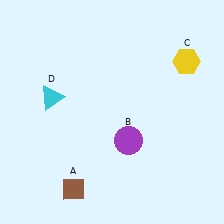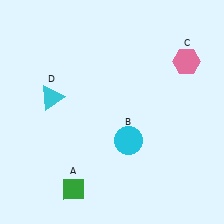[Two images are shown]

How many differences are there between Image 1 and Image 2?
There are 3 differences between the two images.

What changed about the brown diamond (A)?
In Image 1, A is brown. In Image 2, it changed to green.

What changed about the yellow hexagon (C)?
In Image 1, C is yellow. In Image 2, it changed to pink.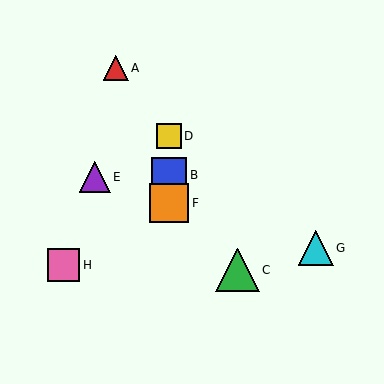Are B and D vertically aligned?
Yes, both are at x≈169.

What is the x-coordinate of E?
Object E is at x≈95.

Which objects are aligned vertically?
Objects B, D, F are aligned vertically.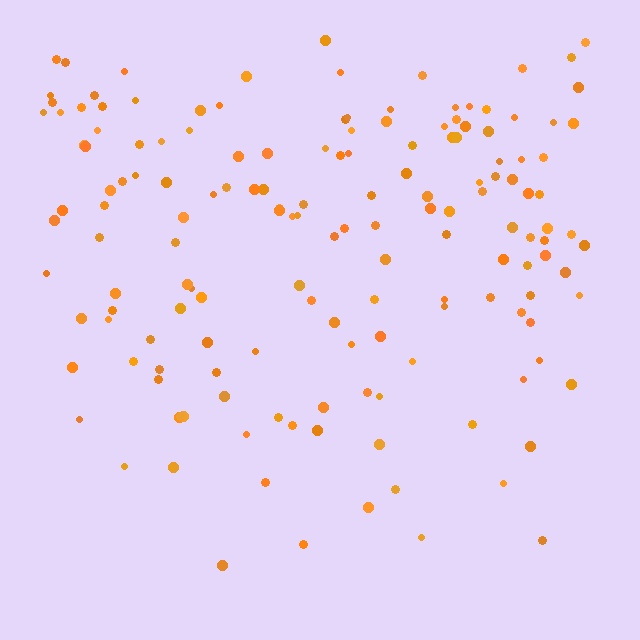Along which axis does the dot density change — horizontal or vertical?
Vertical.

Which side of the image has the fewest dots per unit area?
The bottom.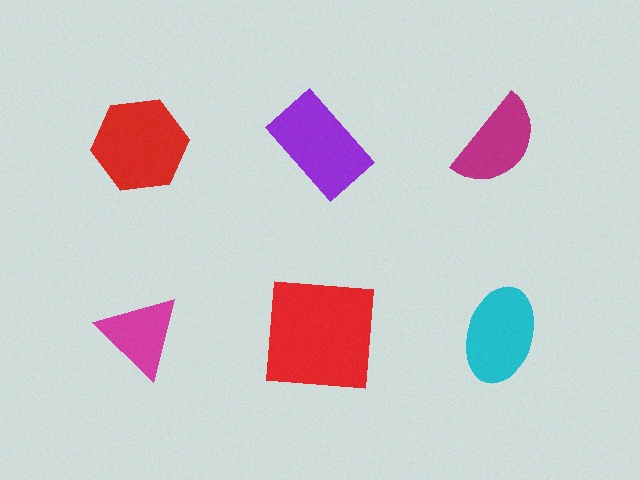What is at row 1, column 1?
A red hexagon.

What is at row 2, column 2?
A red square.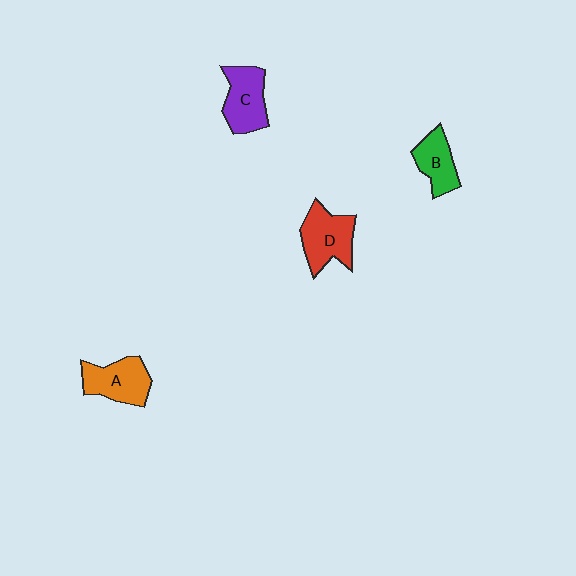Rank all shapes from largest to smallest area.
From largest to smallest: D (red), A (orange), C (purple), B (green).